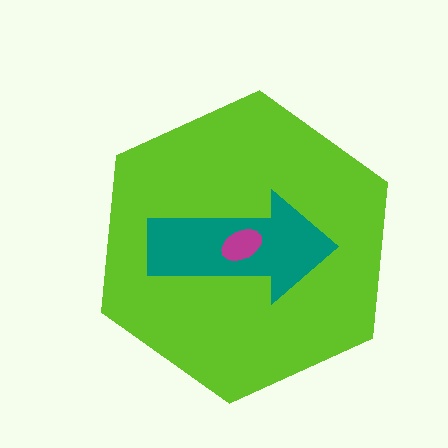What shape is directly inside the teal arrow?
The magenta ellipse.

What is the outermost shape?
The lime hexagon.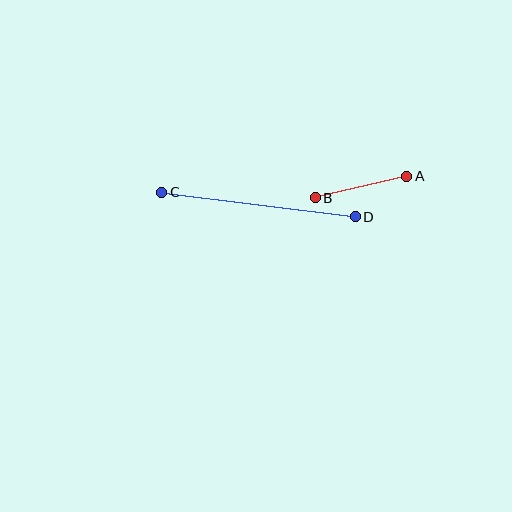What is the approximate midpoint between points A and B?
The midpoint is at approximately (361, 187) pixels.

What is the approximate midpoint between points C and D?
The midpoint is at approximately (258, 204) pixels.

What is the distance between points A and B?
The distance is approximately 94 pixels.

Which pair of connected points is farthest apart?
Points C and D are farthest apart.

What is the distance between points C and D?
The distance is approximately 195 pixels.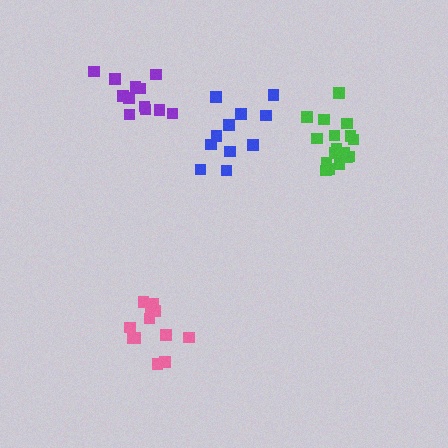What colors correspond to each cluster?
The clusters are colored: purple, green, pink, blue.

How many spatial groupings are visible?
There are 4 spatial groupings.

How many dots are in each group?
Group 1: 12 dots, Group 2: 17 dots, Group 3: 12 dots, Group 4: 11 dots (52 total).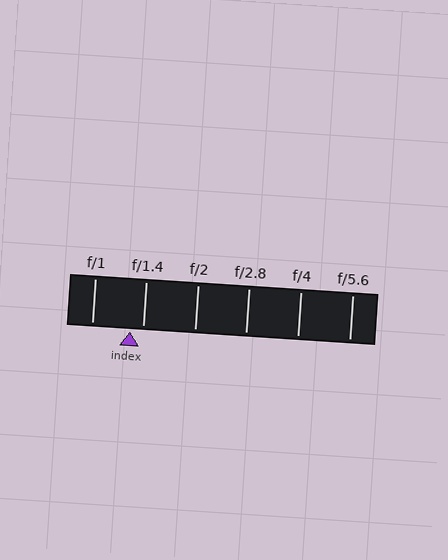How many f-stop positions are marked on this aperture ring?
There are 6 f-stop positions marked.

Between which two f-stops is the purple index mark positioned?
The index mark is between f/1 and f/1.4.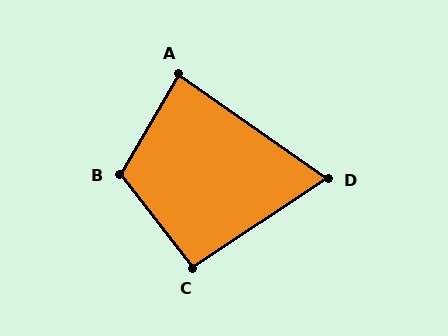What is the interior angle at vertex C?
Approximately 95 degrees (approximately right).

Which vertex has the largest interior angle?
B, at approximately 111 degrees.